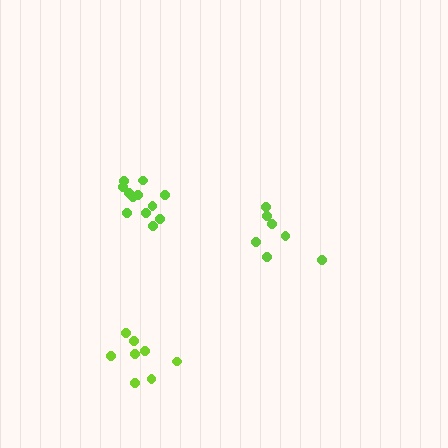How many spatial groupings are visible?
There are 3 spatial groupings.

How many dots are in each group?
Group 1: 7 dots, Group 2: 12 dots, Group 3: 8 dots (27 total).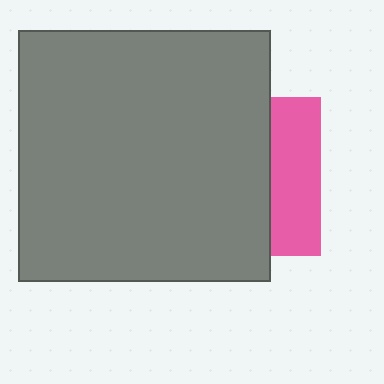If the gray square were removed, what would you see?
You would see the complete pink square.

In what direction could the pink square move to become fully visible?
The pink square could move right. That would shift it out from behind the gray square entirely.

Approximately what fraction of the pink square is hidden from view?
Roughly 69% of the pink square is hidden behind the gray square.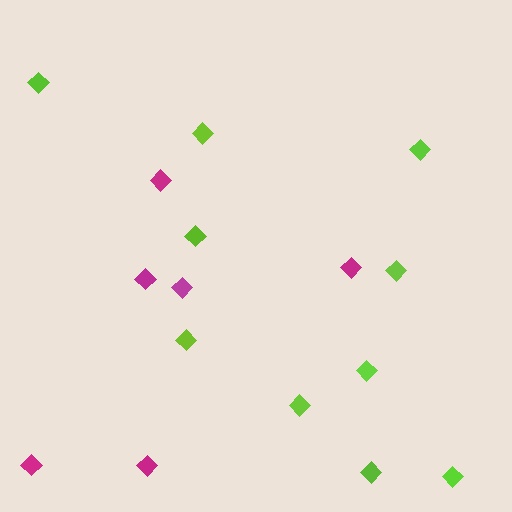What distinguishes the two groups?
There are 2 groups: one group of magenta diamonds (6) and one group of lime diamonds (10).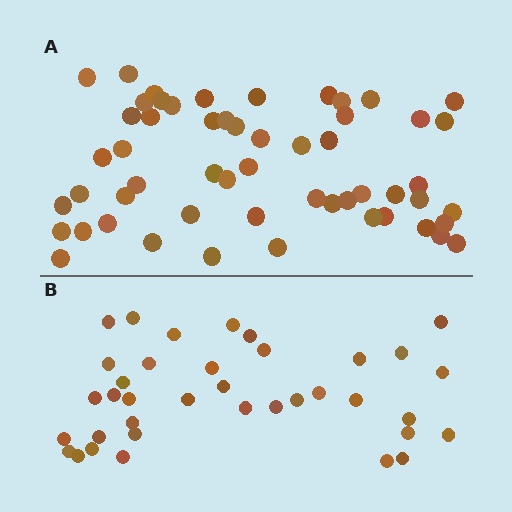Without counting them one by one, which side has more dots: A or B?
Region A (the top region) has more dots.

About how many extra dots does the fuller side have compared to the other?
Region A has approximately 20 more dots than region B.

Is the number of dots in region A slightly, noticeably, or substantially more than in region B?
Region A has substantially more. The ratio is roughly 1.5 to 1.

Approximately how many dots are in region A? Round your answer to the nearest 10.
About 60 dots. (The exact count is 55, which rounds to 60.)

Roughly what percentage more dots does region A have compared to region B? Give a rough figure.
About 50% more.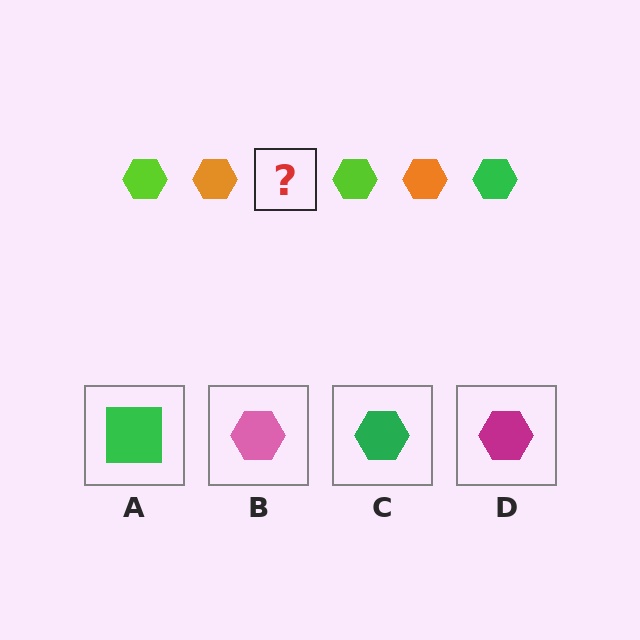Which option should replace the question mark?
Option C.